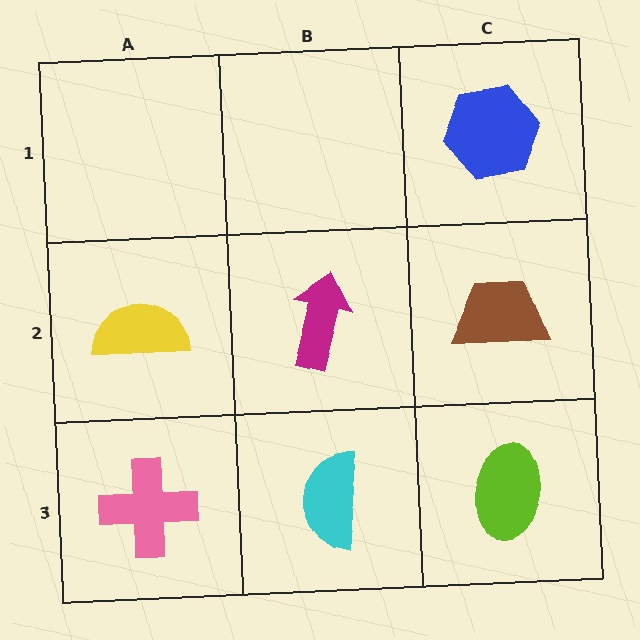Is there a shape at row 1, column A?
No, that cell is empty.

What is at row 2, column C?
A brown trapezoid.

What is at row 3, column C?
A lime ellipse.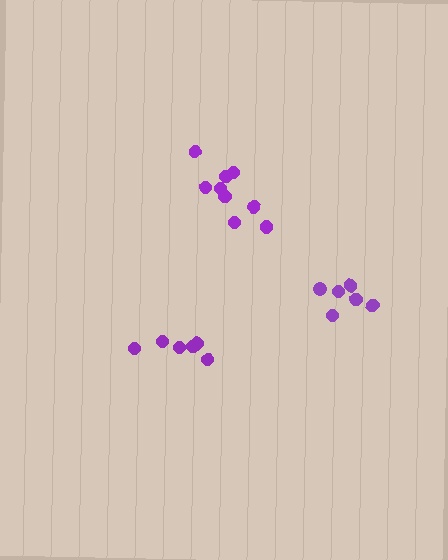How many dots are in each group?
Group 1: 9 dots, Group 2: 6 dots, Group 3: 6 dots (21 total).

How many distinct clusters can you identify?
There are 3 distinct clusters.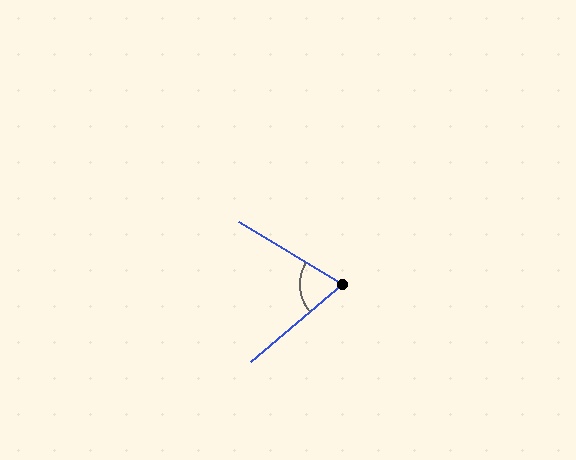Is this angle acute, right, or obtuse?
It is acute.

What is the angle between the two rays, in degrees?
Approximately 72 degrees.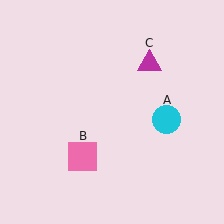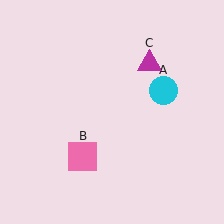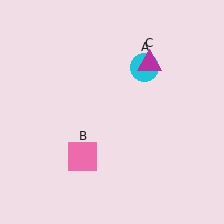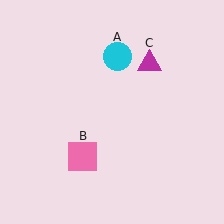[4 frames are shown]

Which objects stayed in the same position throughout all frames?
Pink square (object B) and magenta triangle (object C) remained stationary.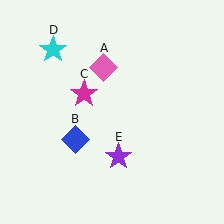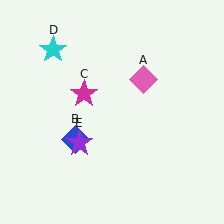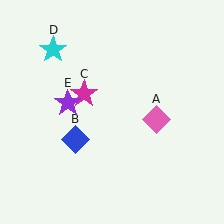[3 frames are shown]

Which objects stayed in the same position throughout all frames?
Blue diamond (object B) and magenta star (object C) and cyan star (object D) remained stationary.